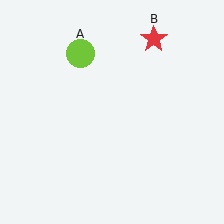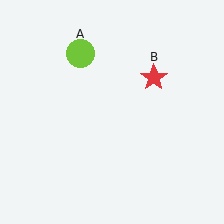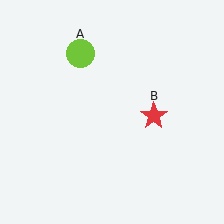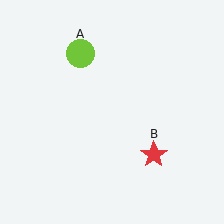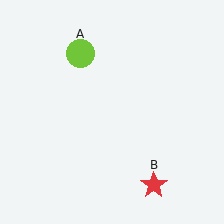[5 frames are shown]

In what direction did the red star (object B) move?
The red star (object B) moved down.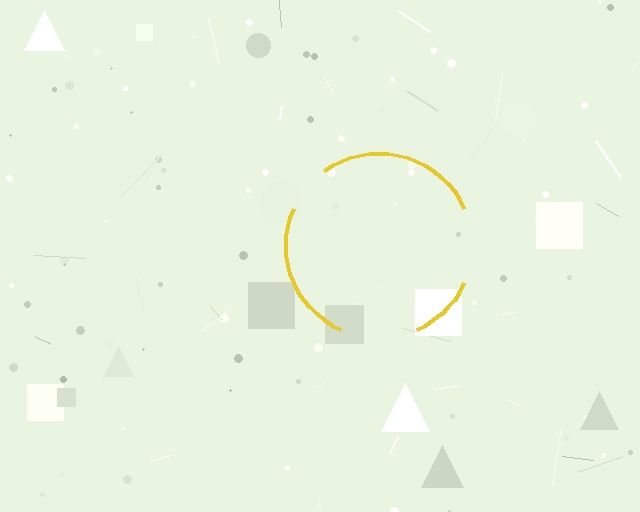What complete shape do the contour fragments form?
The contour fragments form a circle.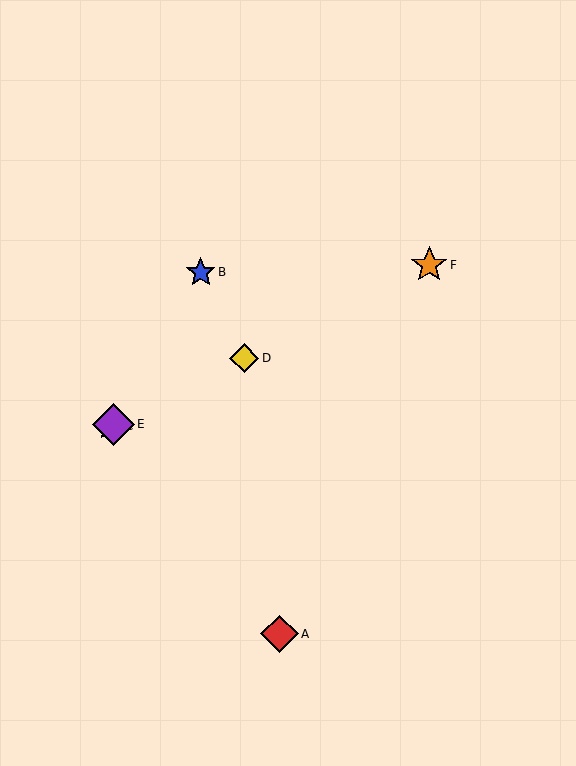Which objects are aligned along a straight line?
Objects C, D, E, F are aligned along a straight line.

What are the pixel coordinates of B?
Object B is at (201, 272).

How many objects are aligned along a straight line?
4 objects (C, D, E, F) are aligned along a straight line.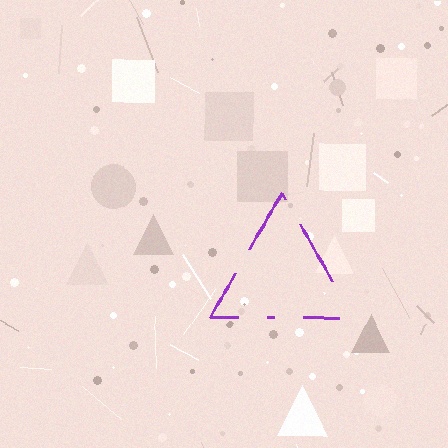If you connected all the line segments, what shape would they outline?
They would outline a triangle.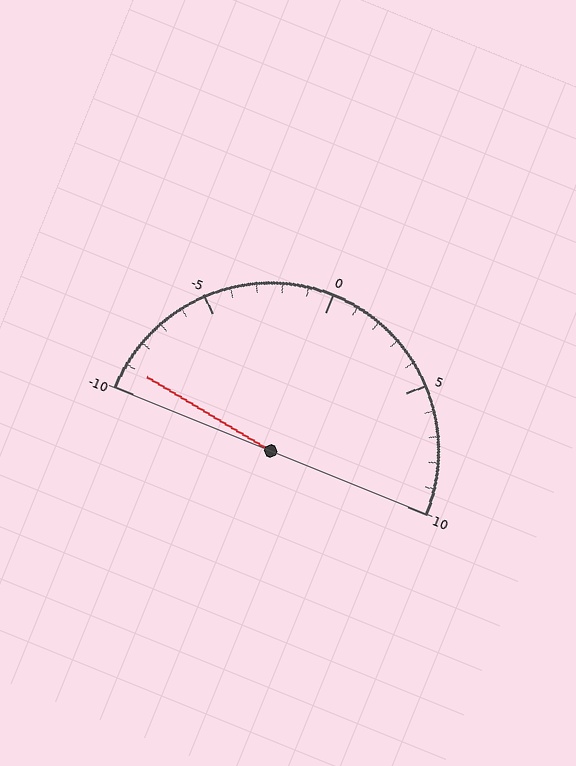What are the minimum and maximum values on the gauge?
The gauge ranges from -10 to 10.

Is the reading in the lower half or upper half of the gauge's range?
The reading is in the lower half of the range (-10 to 10).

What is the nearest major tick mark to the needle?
The nearest major tick mark is -10.